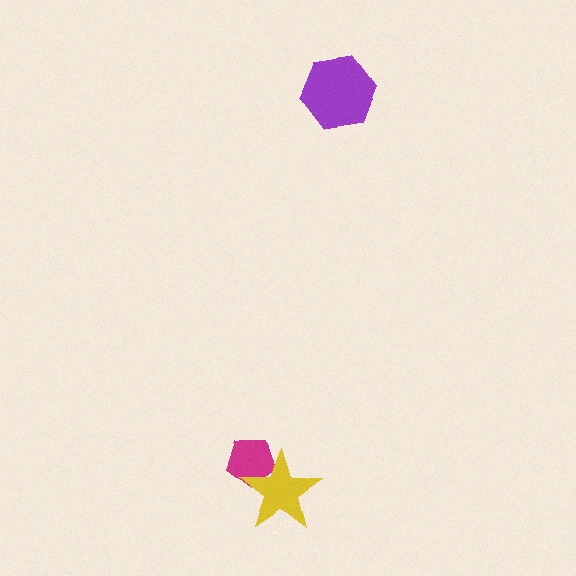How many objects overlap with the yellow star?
1 object overlaps with the yellow star.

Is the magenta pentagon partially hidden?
Yes, it is partially covered by another shape.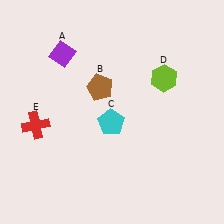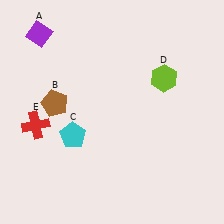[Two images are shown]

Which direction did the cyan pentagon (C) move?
The cyan pentagon (C) moved left.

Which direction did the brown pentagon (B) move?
The brown pentagon (B) moved left.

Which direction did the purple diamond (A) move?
The purple diamond (A) moved left.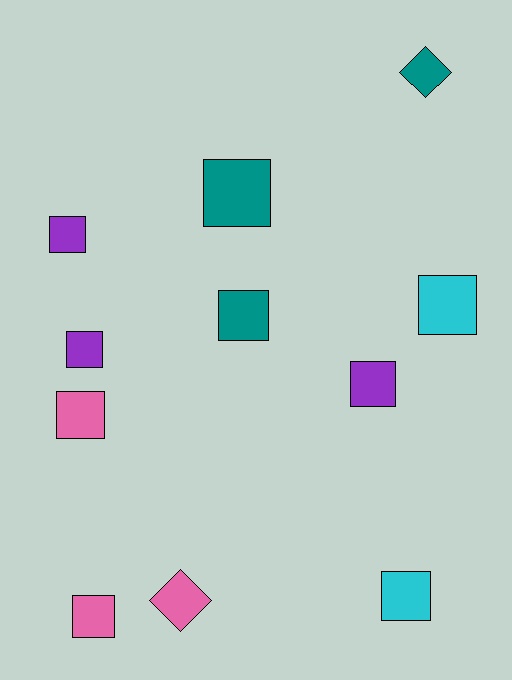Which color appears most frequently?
Purple, with 3 objects.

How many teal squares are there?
There are 2 teal squares.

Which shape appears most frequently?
Square, with 9 objects.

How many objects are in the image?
There are 11 objects.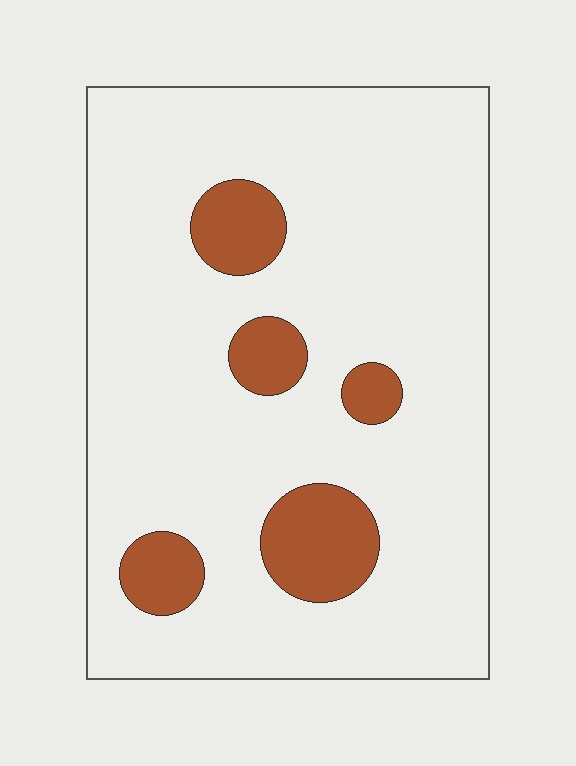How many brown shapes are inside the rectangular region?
5.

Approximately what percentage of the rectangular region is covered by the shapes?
Approximately 15%.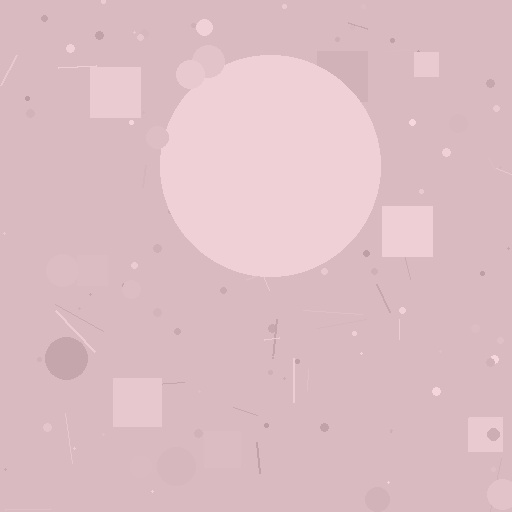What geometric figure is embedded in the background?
A circle is embedded in the background.